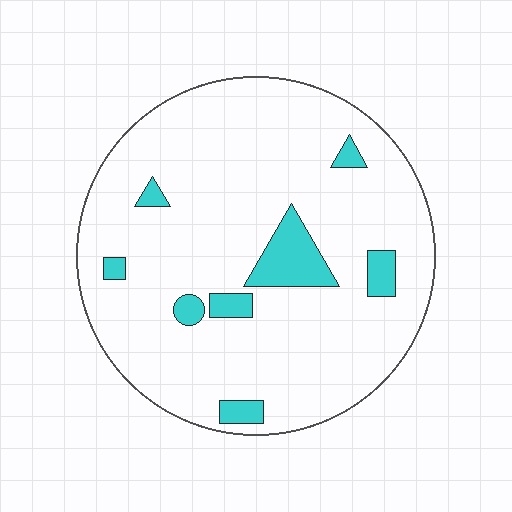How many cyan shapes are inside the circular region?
8.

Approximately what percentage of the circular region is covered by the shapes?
Approximately 10%.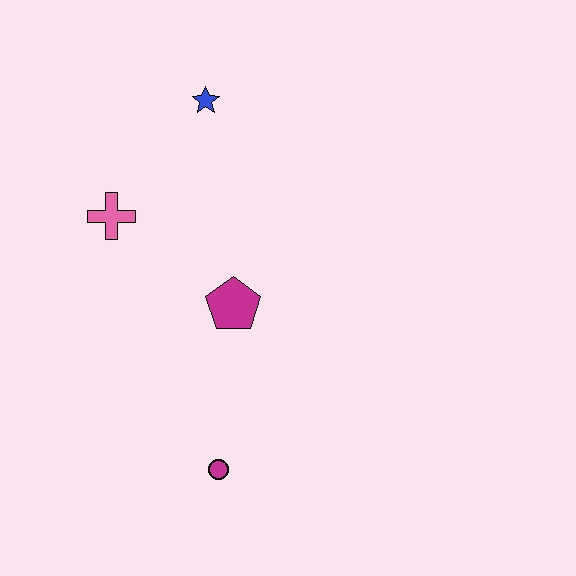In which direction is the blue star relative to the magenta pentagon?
The blue star is above the magenta pentagon.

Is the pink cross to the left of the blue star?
Yes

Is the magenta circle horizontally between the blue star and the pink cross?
No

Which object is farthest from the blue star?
The magenta circle is farthest from the blue star.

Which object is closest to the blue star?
The pink cross is closest to the blue star.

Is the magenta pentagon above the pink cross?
No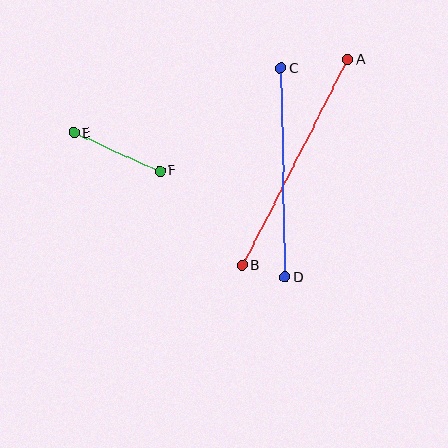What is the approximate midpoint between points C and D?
The midpoint is at approximately (283, 173) pixels.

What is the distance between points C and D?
The distance is approximately 209 pixels.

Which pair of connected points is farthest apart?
Points A and B are farthest apart.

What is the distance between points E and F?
The distance is approximately 94 pixels.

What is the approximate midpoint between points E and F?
The midpoint is at approximately (117, 152) pixels.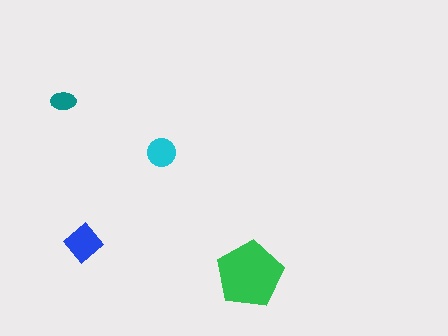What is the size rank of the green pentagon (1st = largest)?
1st.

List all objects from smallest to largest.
The teal ellipse, the cyan circle, the blue diamond, the green pentagon.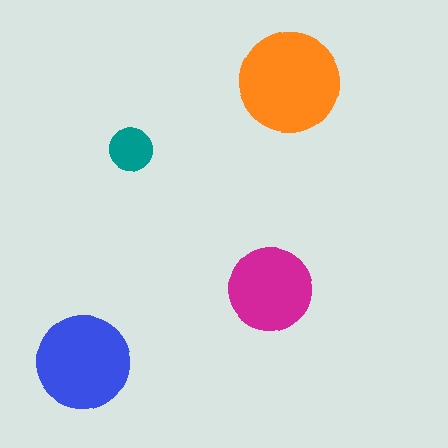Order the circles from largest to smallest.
the orange one, the blue one, the magenta one, the teal one.